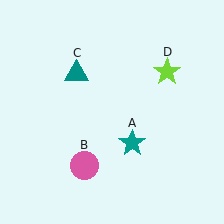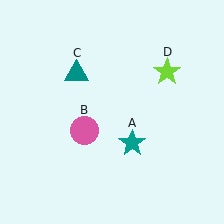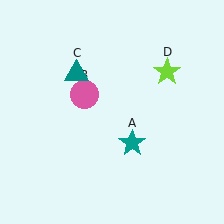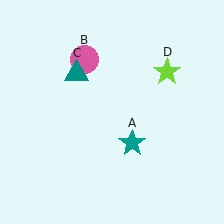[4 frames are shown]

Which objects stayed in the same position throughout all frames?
Teal star (object A) and teal triangle (object C) and lime star (object D) remained stationary.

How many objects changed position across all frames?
1 object changed position: pink circle (object B).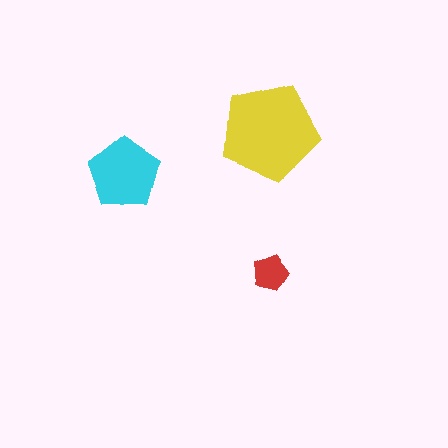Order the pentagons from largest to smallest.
the yellow one, the cyan one, the red one.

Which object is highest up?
The yellow pentagon is topmost.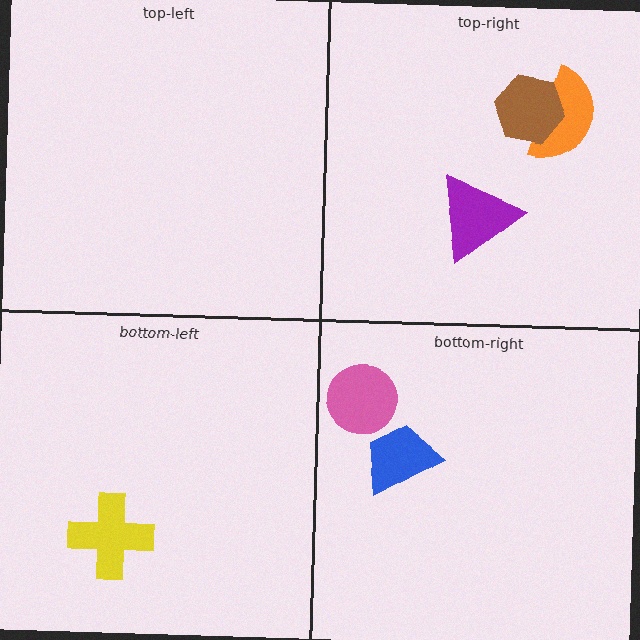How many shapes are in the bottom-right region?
2.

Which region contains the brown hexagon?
The top-right region.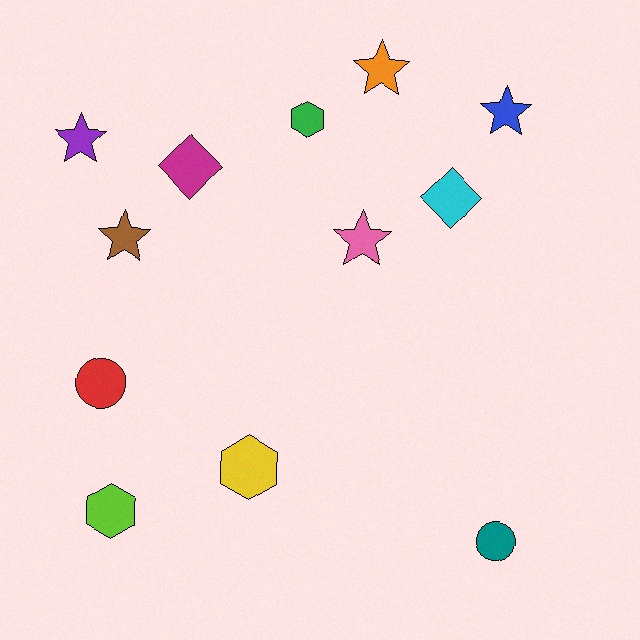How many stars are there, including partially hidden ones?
There are 5 stars.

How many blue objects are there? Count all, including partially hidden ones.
There is 1 blue object.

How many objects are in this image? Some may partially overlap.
There are 12 objects.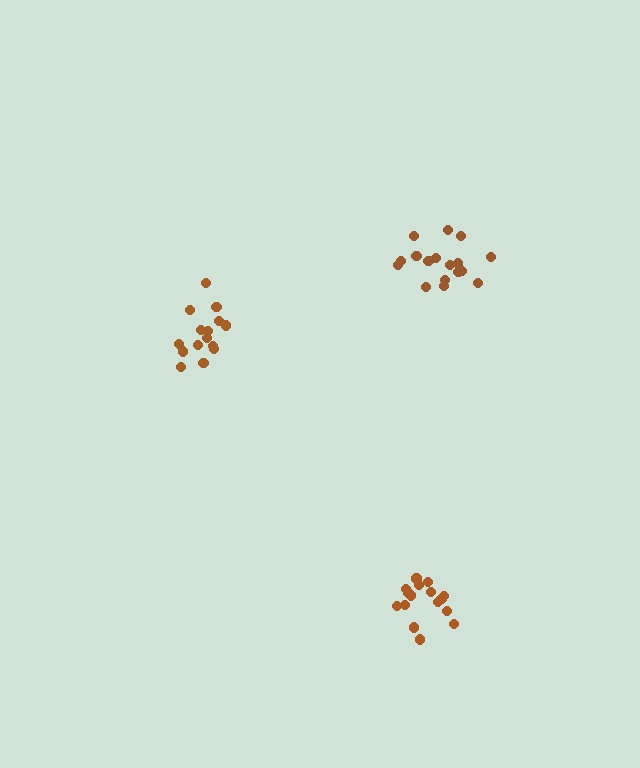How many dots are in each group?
Group 1: 16 dots, Group 2: 15 dots, Group 3: 17 dots (48 total).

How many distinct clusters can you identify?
There are 3 distinct clusters.